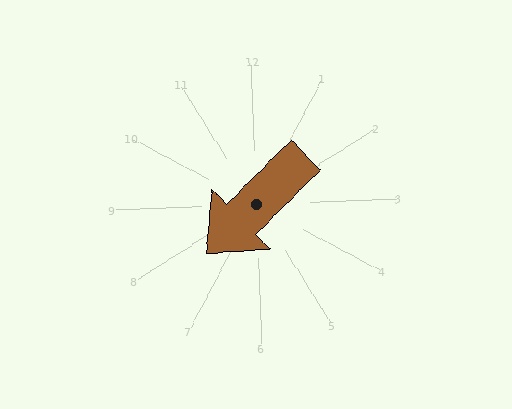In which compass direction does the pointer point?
Southwest.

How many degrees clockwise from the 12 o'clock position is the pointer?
Approximately 227 degrees.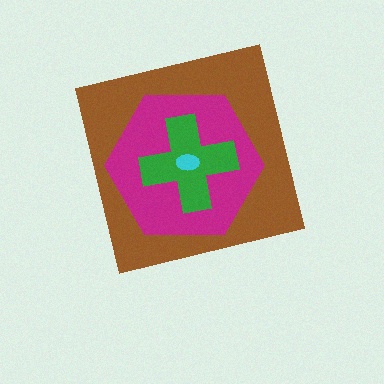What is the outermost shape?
The brown square.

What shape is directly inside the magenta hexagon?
The green cross.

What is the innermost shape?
The cyan ellipse.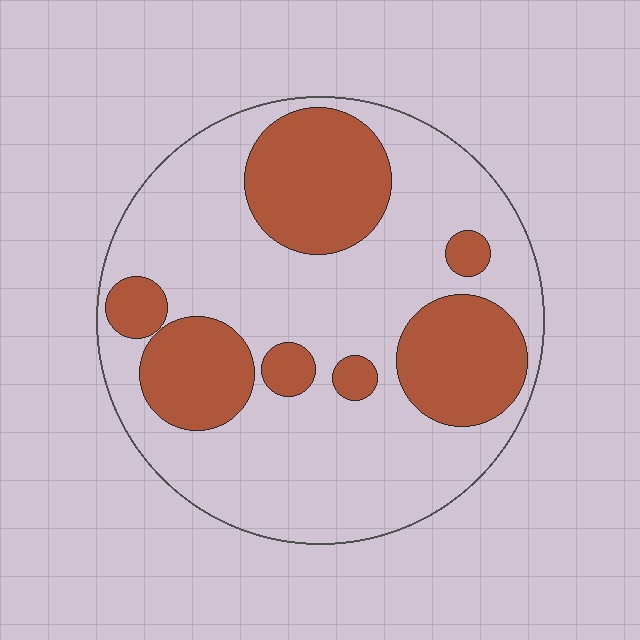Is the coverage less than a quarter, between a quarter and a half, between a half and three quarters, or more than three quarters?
Between a quarter and a half.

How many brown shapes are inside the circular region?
7.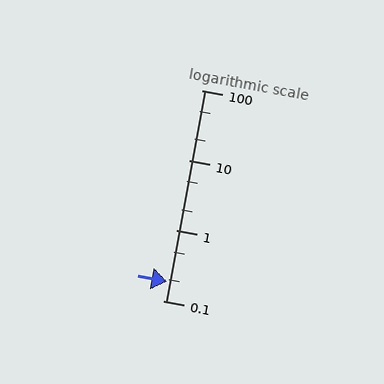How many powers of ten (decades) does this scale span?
The scale spans 3 decades, from 0.1 to 100.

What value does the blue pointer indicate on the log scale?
The pointer indicates approximately 0.19.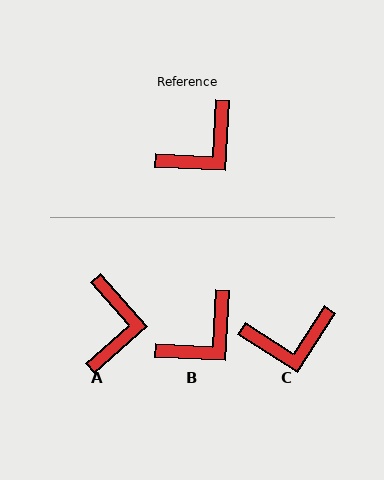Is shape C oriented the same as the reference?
No, it is off by about 30 degrees.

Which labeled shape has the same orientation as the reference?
B.